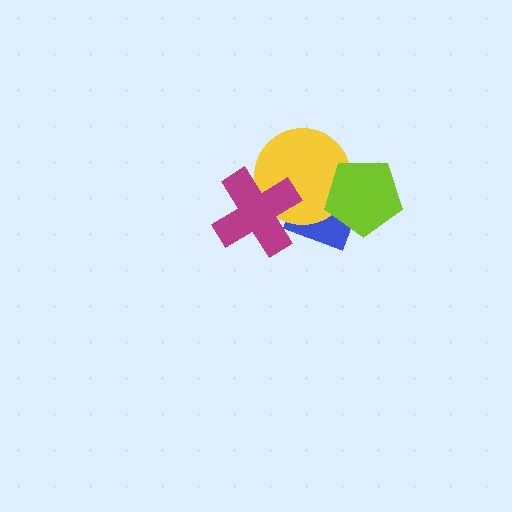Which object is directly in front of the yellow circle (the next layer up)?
The magenta cross is directly in front of the yellow circle.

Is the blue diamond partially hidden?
Yes, it is partially covered by another shape.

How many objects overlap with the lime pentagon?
2 objects overlap with the lime pentagon.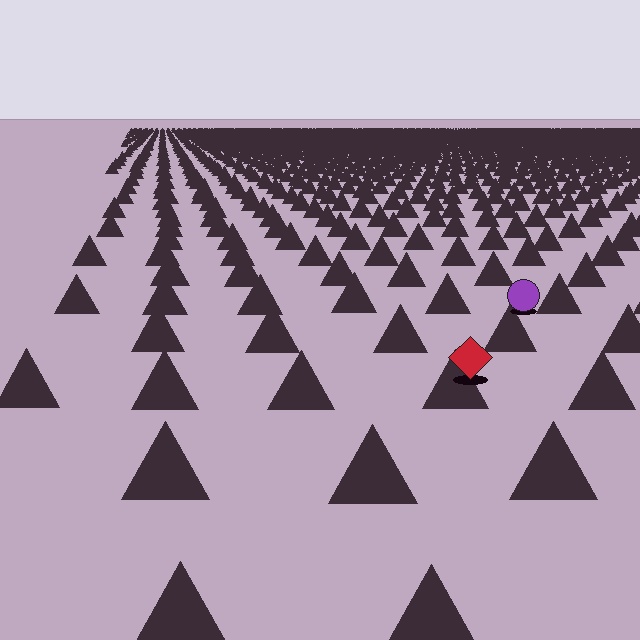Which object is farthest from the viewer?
The purple circle is farthest from the viewer. It appears smaller and the ground texture around it is denser.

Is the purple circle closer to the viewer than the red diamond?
No. The red diamond is closer — you can tell from the texture gradient: the ground texture is coarser near it.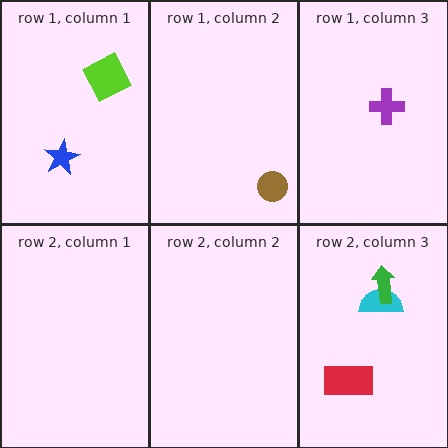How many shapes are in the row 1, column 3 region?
1.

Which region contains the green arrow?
The row 2, column 3 region.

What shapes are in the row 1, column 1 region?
The blue star, the lime square.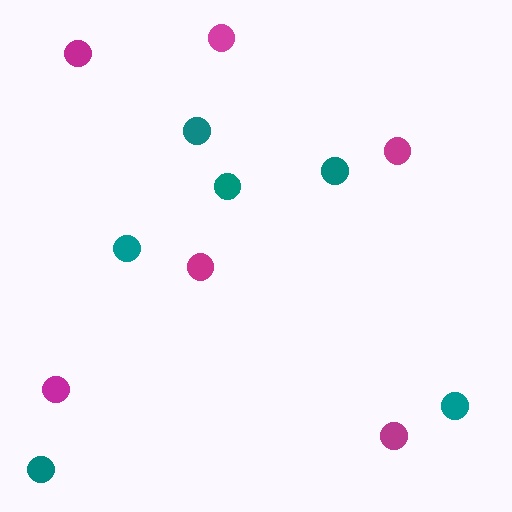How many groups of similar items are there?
There are 2 groups: one group of magenta circles (6) and one group of teal circles (6).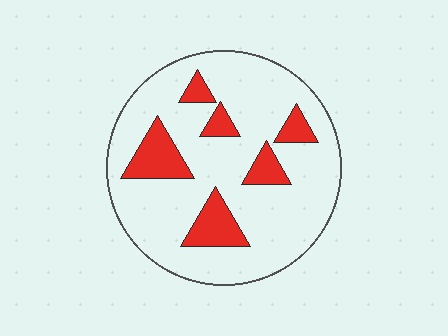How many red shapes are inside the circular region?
6.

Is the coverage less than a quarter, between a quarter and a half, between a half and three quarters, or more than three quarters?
Less than a quarter.